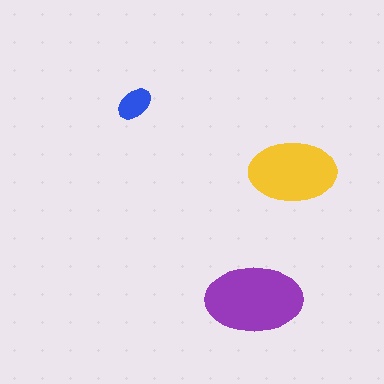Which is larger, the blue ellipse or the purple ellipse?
The purple one.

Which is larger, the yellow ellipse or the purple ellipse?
The purple one.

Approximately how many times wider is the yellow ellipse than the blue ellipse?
About 2.5 times wider.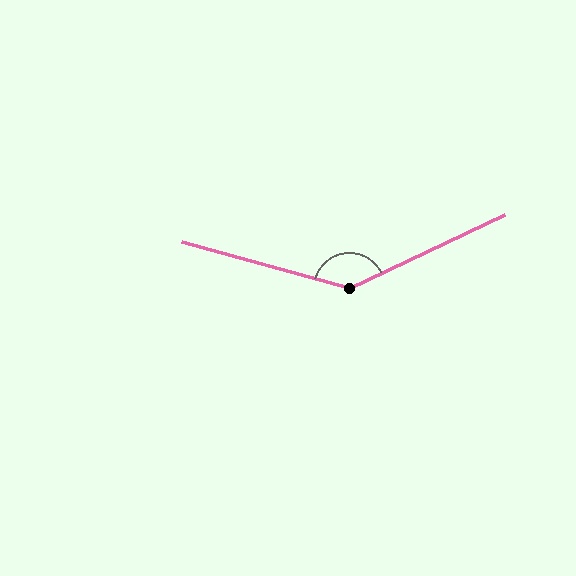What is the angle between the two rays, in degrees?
Approximately 139 degrees.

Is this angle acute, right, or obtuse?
It is obtuse.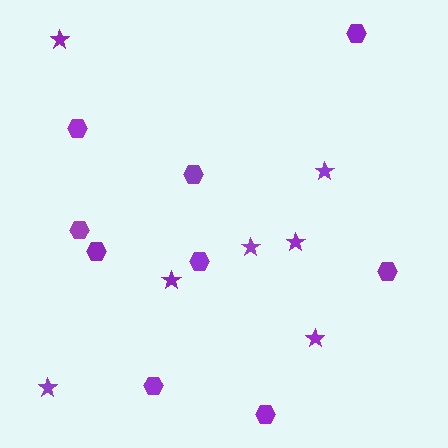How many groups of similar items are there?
There are 2 groups: one group of stars (7) and one group of hexagons (9).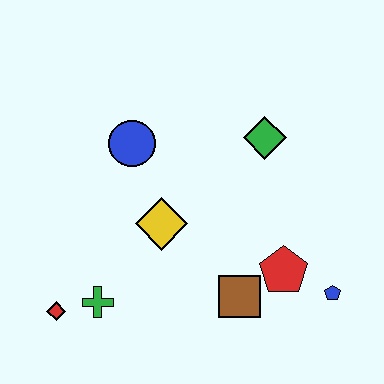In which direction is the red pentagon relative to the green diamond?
The red pentagon is below the green diamond.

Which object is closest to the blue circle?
The yellow diamond is closest to the blue circle.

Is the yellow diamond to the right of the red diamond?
Yes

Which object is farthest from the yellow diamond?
The blue pentagon is farthest from the yellow diamond.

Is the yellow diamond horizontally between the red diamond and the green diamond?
Yes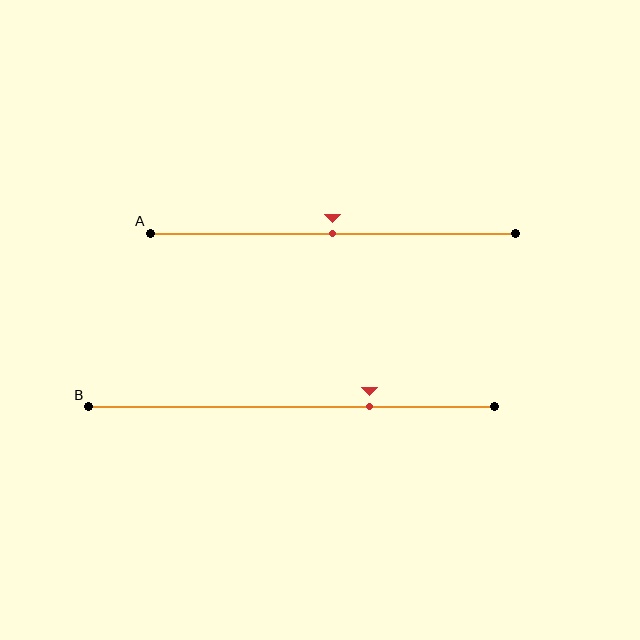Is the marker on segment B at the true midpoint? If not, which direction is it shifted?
No, the marker on segment B is shifted to the right by about 19% of the segment length.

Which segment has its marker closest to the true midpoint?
Segment A has its marker closest to the true midpoint.